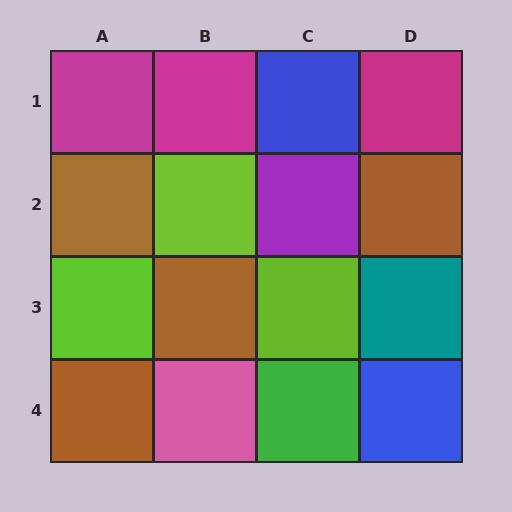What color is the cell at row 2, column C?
Purple.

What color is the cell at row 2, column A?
Brown.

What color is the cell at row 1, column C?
Blue.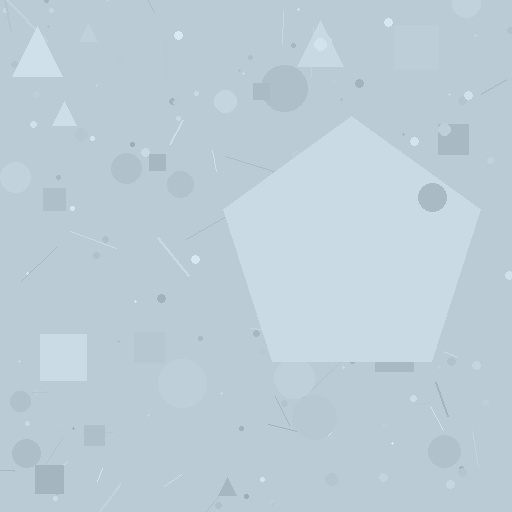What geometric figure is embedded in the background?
A pentagon is embedded in the background.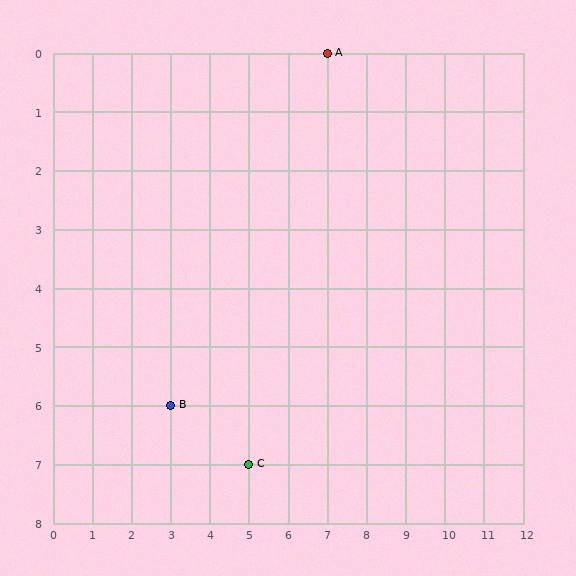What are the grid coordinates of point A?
Point A is at grid coordinates (7, 0).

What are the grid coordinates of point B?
Point B is at grid coordinates (3, 6).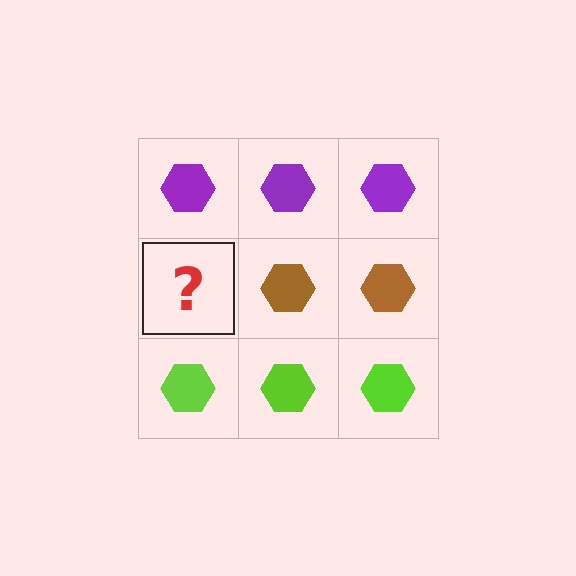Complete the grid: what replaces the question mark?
The question mark should be replaced with a brown hexagon.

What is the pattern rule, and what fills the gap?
The rule is that each row has a consistent color. The gap should be filled with a brown hexagon.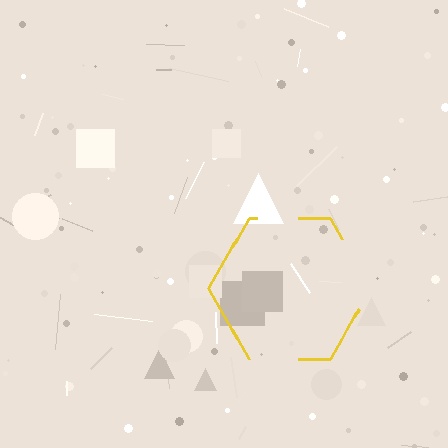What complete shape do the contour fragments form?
The contour fragments form a hexagon.